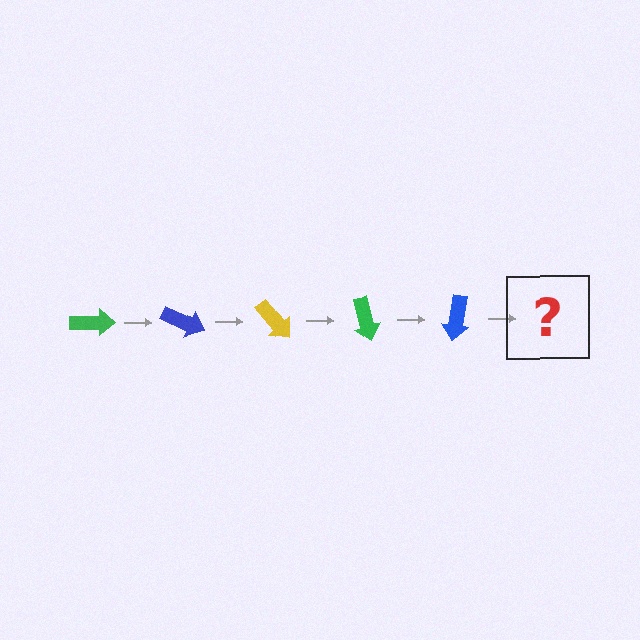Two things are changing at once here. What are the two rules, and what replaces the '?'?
The two rules are that it rotates 25 degrees each step and the color cycles through green, blue, and yellow. The '?' should be a yellow arrow, rotated 125 degrees from the start.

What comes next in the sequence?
The next element should be a yellow arrow, rotated 125 degrees from the start.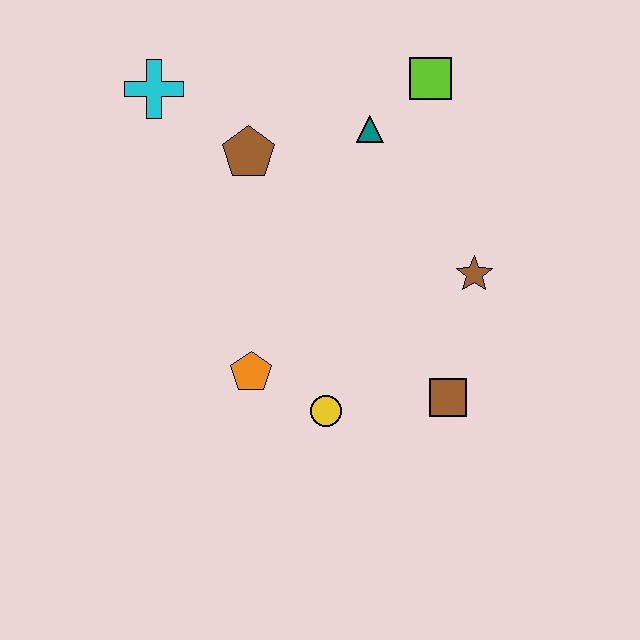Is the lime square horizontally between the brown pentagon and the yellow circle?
No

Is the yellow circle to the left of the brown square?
Yes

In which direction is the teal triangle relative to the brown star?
The teal triangle is above the brown star.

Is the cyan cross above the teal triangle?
Yes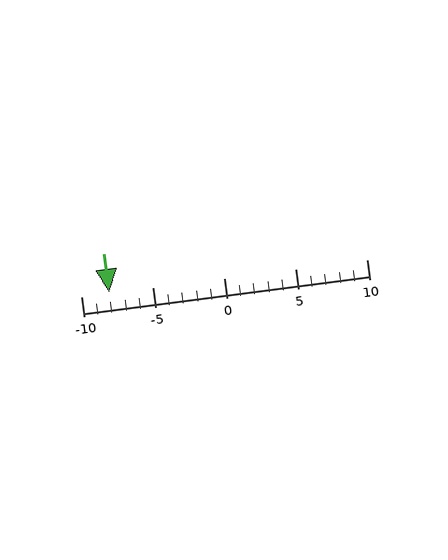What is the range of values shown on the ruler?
The ruler shows values from -10 to 10.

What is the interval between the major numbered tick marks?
The major tick marks are spaced 5 units apart.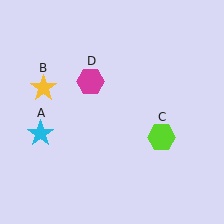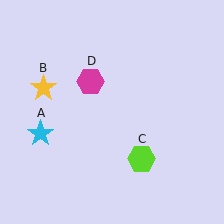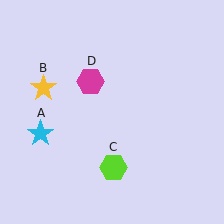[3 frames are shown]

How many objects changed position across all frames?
1 object changed position: lime hexagon (object C).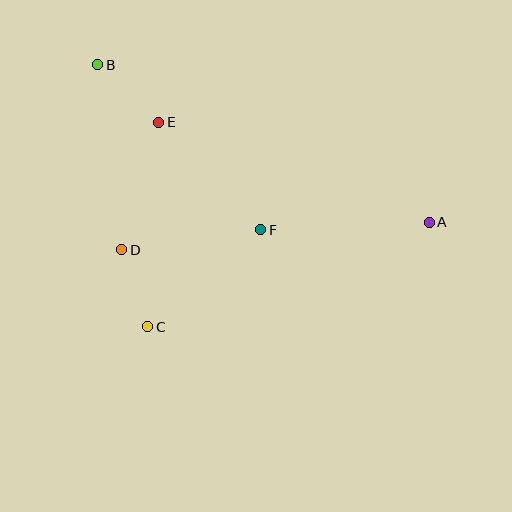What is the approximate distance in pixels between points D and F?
The distance between D and F is approximately 140 pixels.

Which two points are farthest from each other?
Points A and B are farthest from each other.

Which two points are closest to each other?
Points C and D are closest to each other.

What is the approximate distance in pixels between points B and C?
The distance between B and C is approximately 267 pixels.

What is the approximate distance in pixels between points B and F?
The distance between B and F is approximately 232 pixels.